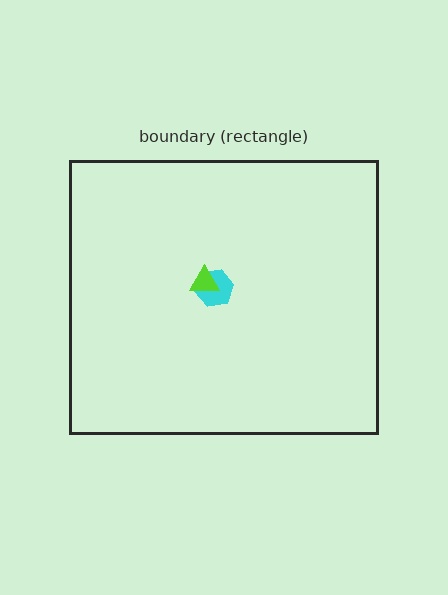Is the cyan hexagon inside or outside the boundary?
Inside.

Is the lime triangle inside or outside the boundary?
Inside.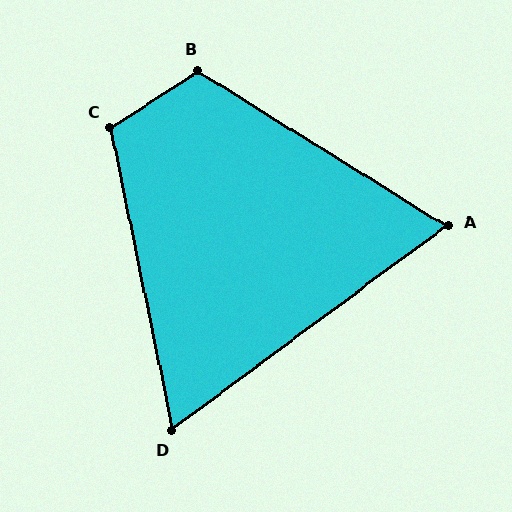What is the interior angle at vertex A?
Approximately 68 degrees (acute).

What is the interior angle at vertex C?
Approximately 112 degrees (obtuse).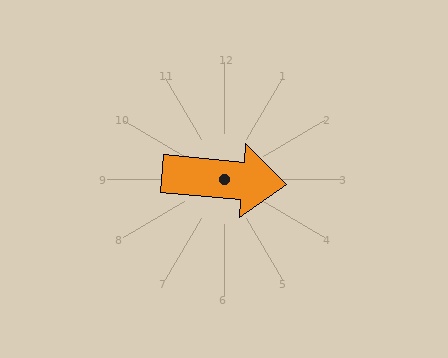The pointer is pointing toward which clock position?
Roughly 3 o'clock.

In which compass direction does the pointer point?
East.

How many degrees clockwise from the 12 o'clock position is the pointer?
Approximately 95 degrees.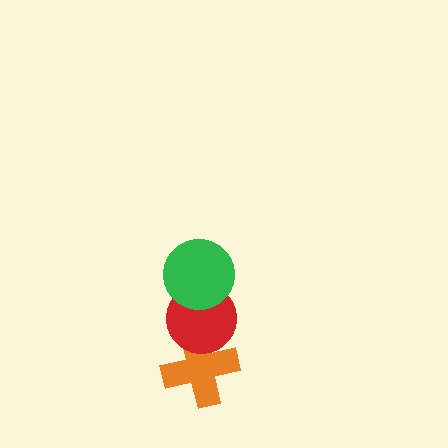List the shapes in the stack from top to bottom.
From top to bottom: the green circle, the red circle, the orange cross.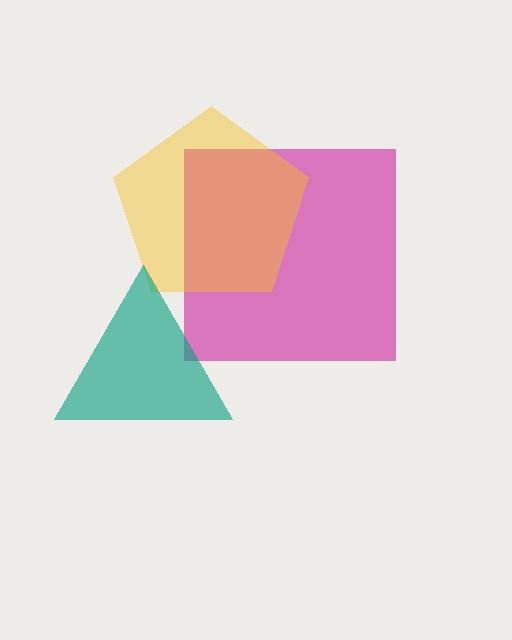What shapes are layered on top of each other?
The layered shapes are: a magenta square, a yellow pentagon, a teal triangle.